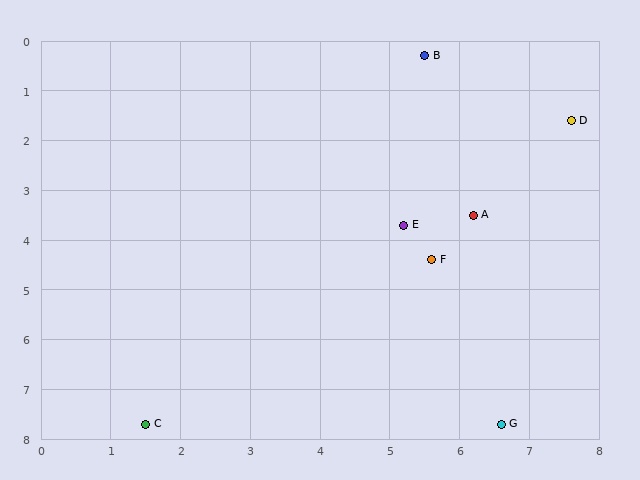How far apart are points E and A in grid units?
Points E and A are about 1.0 grid units apart.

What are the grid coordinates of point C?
Point C is at approximately (1.5, 7.7).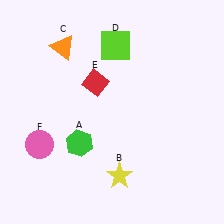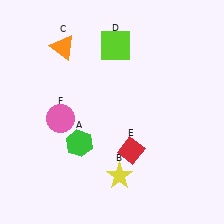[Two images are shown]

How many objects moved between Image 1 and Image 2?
2 objects moved between the two images.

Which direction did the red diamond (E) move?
The red diamond (E) moved down.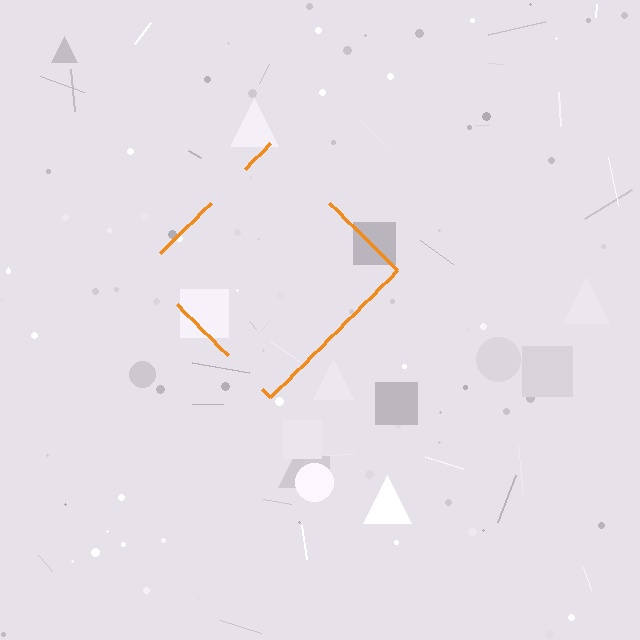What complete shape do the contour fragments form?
The contour fragments form a diamond.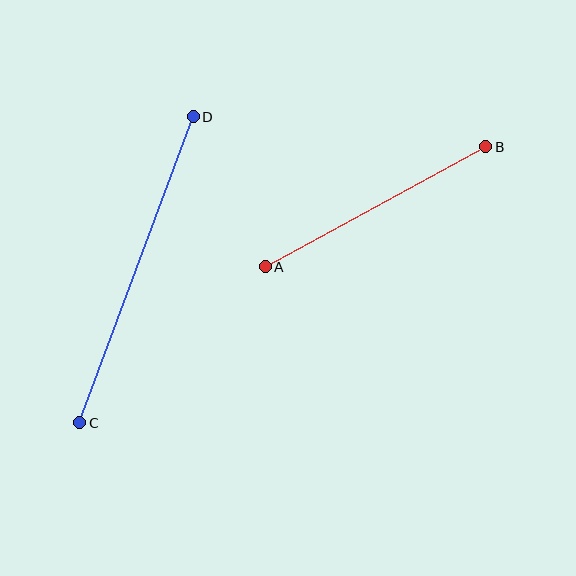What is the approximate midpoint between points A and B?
The midpoint is at approximately (375, 207) pixels.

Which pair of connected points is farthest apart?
Points C and D are farthest apart.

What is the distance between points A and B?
The distance is approximately 251 pixels.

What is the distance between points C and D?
The distance is approximately 327 pixels.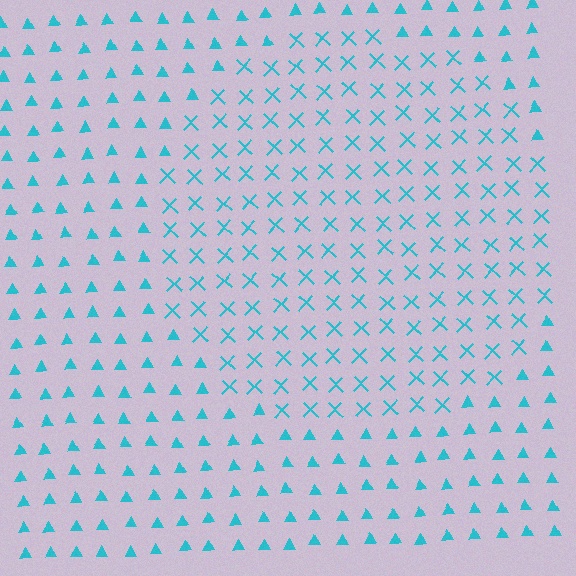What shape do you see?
I see a circle.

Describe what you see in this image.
The image is filled with small cyan elements arranged in a uniform grid. A circle-shaped region contains X marks, while the surrounding area contains triangles. The boundary is defined purely by the change in element shape.